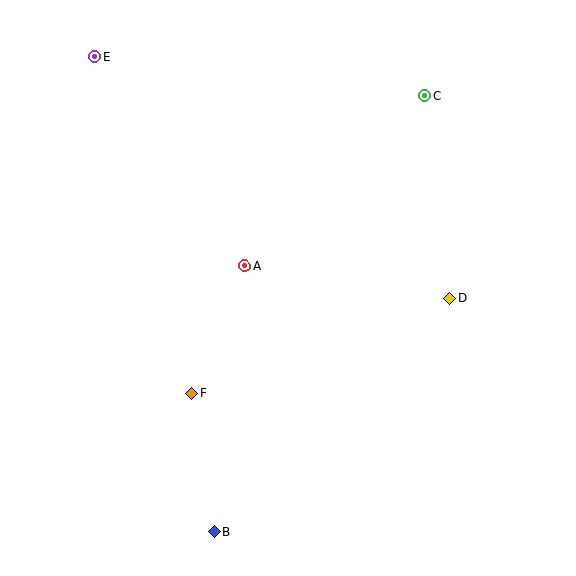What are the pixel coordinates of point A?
Point A is at (245, 266).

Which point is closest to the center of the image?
Point A at (245, 266) is closest to the center.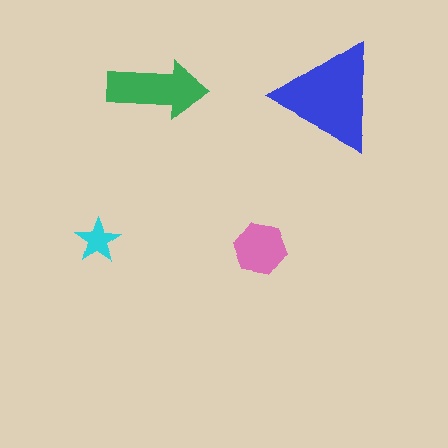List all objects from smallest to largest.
The cyan star, the pink hexagon, the green arrow, the blue triangle.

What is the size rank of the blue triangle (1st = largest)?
1st.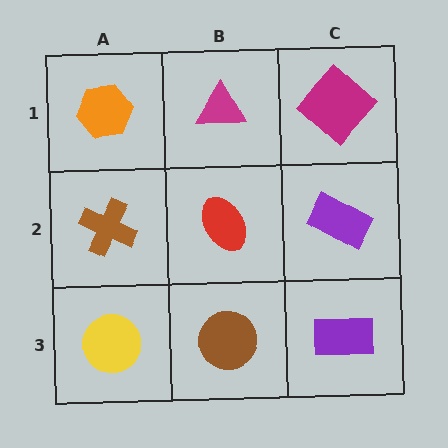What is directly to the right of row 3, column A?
A brown circle.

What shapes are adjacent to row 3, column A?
A brown cross (row 2, column A), a brown circle (row 3, column B).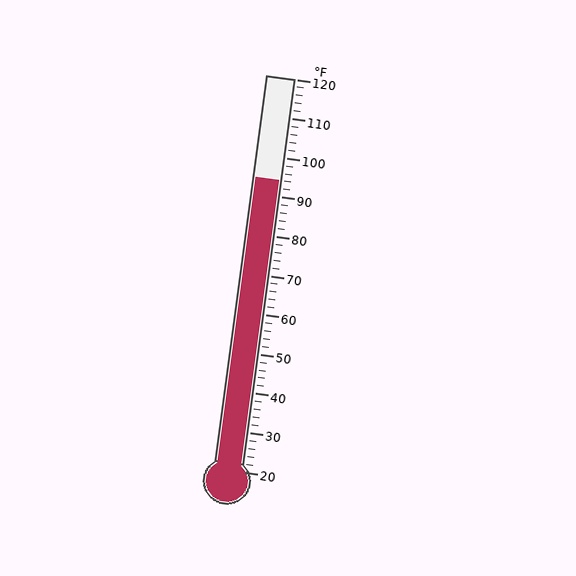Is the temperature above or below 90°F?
The temperature is above 90°F.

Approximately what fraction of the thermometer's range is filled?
The thermometer is filled to approximately 75% of its range.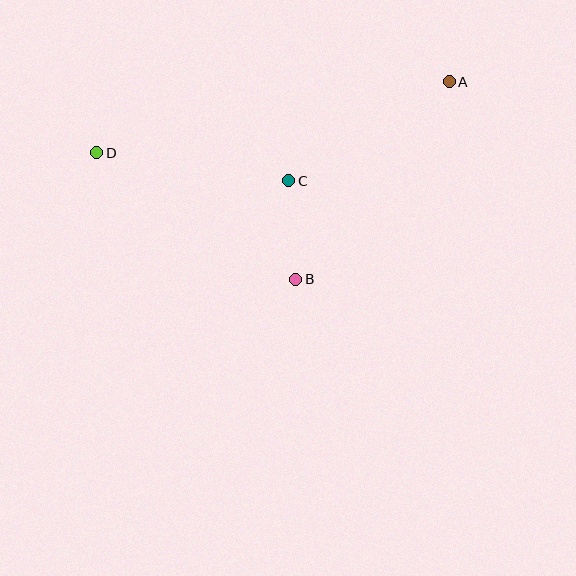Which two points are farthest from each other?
Points A and D are farthest from each other.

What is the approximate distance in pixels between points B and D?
The distance between B and D is approximately 236 pixels.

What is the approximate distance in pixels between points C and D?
The distance between C and D is approximately 194 pixels.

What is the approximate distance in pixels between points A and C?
The distance between A and C is approximately 188 pixels.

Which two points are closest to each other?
Points B and C are closest to each other.